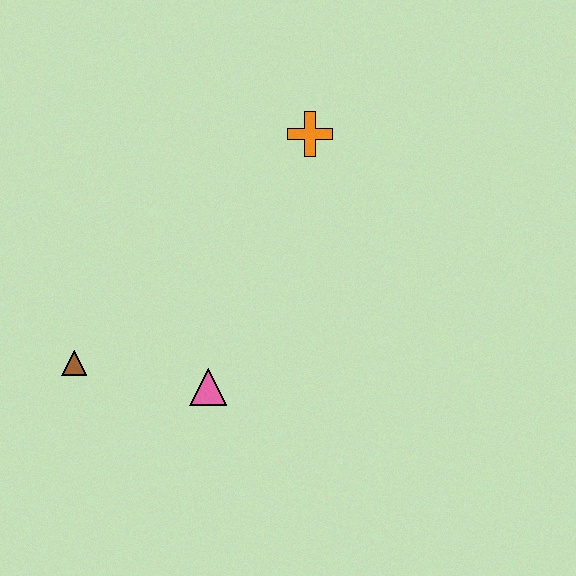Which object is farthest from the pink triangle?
The orange cross is farthest from the pink triangle.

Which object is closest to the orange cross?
The pink triangle is closest to the orange cross.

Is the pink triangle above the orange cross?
No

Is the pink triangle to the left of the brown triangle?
No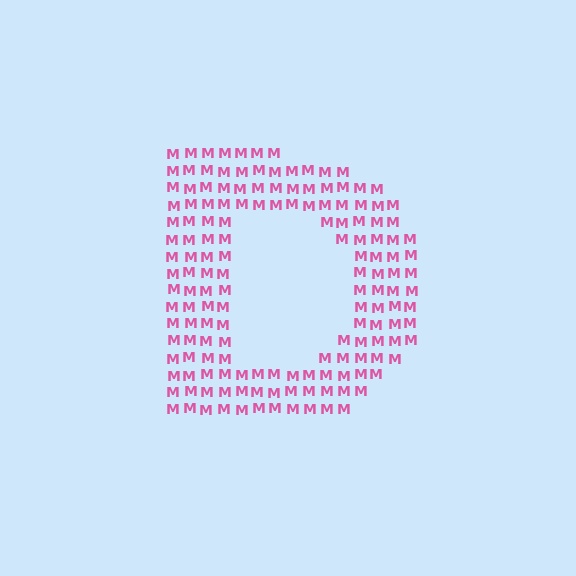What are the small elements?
The small elements are letter M's.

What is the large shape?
The large shape is the letter D.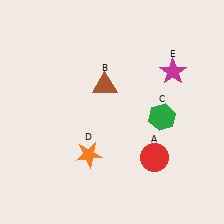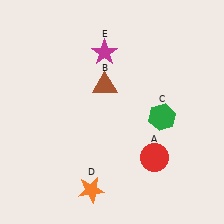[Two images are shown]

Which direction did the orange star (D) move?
The orange star (D) moved down.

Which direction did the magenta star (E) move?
The magenta star (E) moved left.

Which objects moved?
The objects that moved are: the orange star (D), the magenta star (E).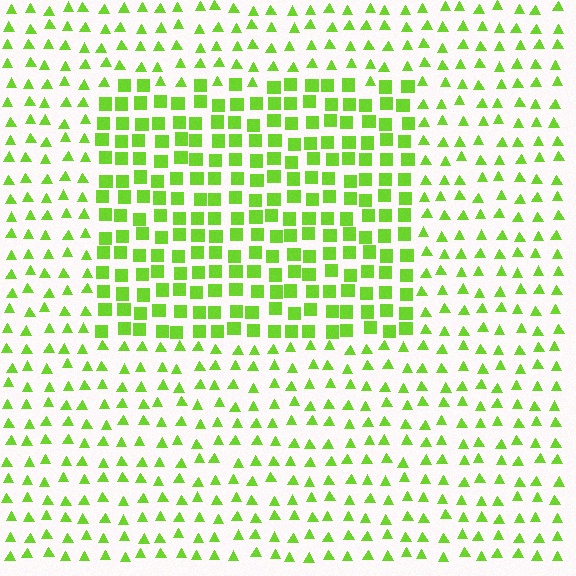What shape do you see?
I see a rectangle.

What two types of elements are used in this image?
The image uses squares inside the rectangle region and triangles outside it.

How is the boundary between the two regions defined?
The boundary is defined by a change in element shape: squares inside vs. triangles outside. All elements share the same color and spacing.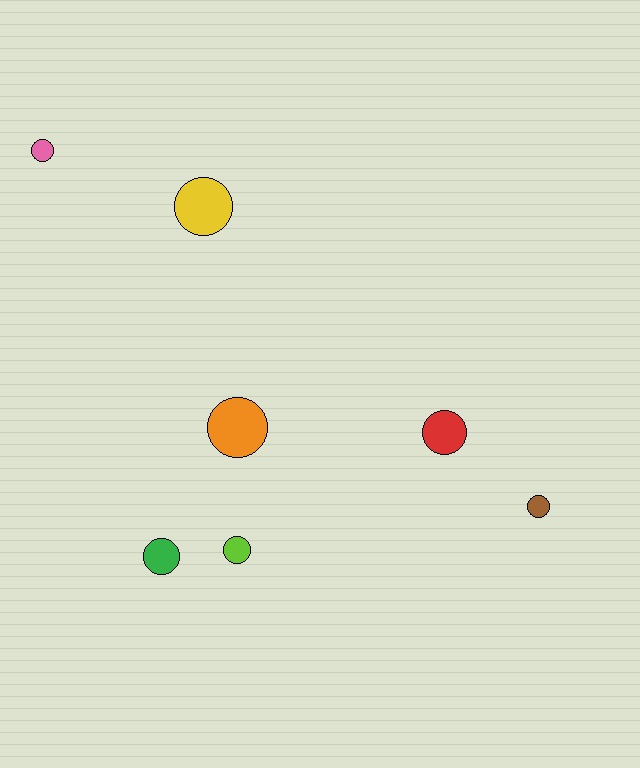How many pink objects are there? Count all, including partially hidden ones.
There is 1 pink object.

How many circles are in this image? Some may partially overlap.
There are 7 circles.